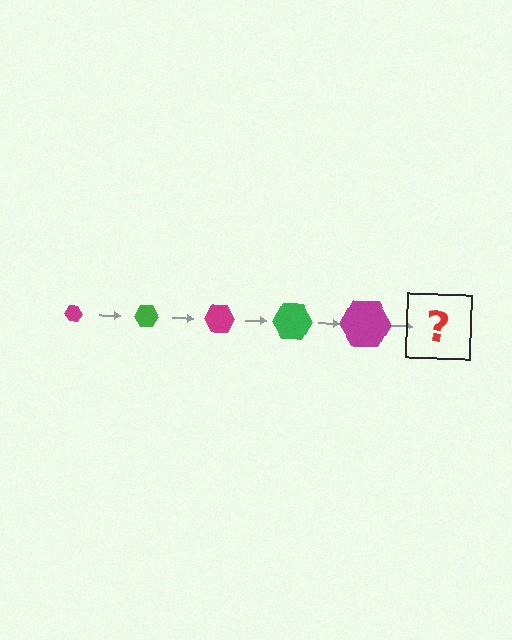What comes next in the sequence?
The next element should be a green hexagon, larger than the previous one.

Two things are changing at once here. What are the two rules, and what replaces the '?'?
The two rules are that the hexagon grows larger each step and the color cycles through magenta and green. The '?' should be a green hexagon, larger than the previous one.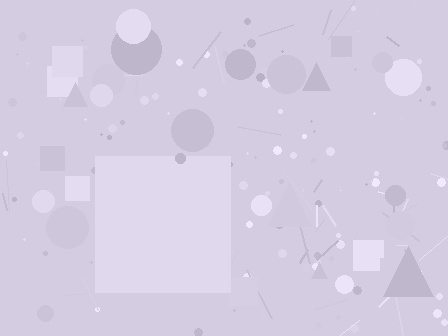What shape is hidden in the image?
A square is hidden in the image.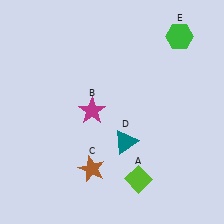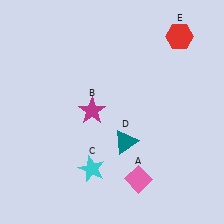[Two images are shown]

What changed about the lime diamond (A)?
In Image 1, A is lime. In Image 2, it changed to pink.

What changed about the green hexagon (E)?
In Image 1, E is green. In Image 2, it changed to red.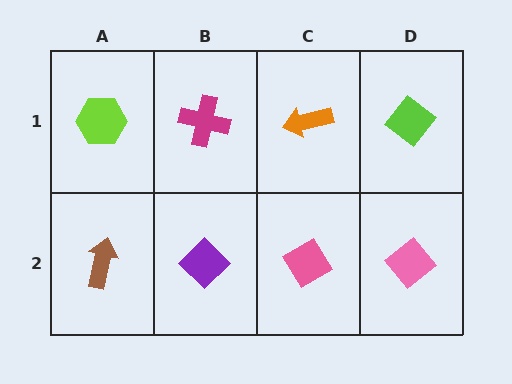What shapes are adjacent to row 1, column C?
A pink diamond (row 2, column C), a magenta cross (row 1, column B), a lime diamond (row 1, column D).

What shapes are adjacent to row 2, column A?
A lime hexagon (row 1, column A), a purple diamond (row 2, column B).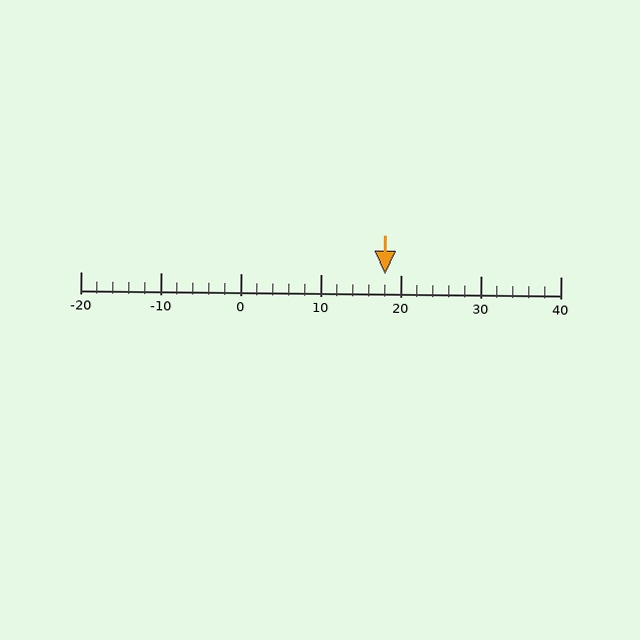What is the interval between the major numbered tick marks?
The major tick marks are spaced 10 units apart.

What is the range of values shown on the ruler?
The ruler shows values from -20 to 40.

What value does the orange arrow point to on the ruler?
The orange arrow points to approximately 18.